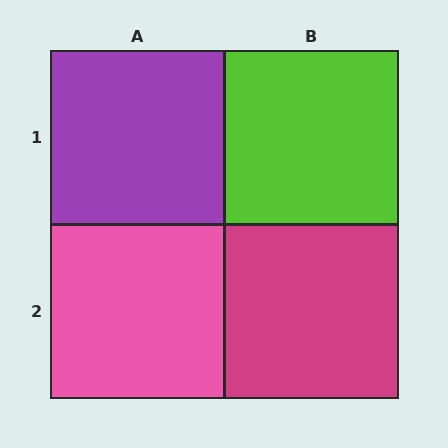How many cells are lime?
1 cell is lime.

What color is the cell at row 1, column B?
Lime.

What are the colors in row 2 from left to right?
Pink, magenta.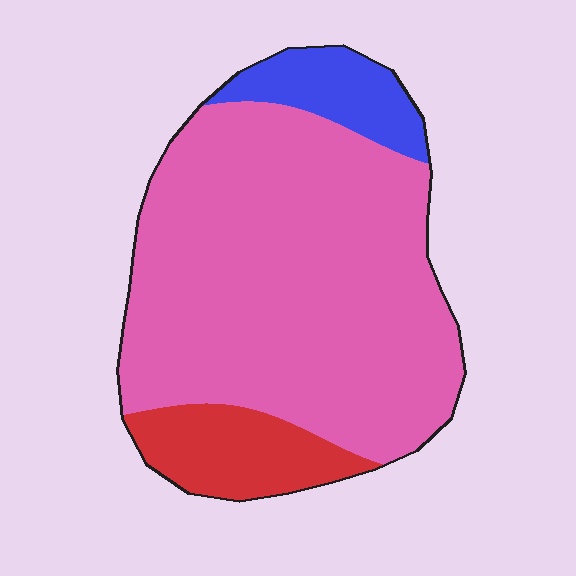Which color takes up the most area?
Pink, at roughly 75%.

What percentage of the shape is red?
Red takes up about one eighth (1/8) of the shape.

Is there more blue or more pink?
Pink.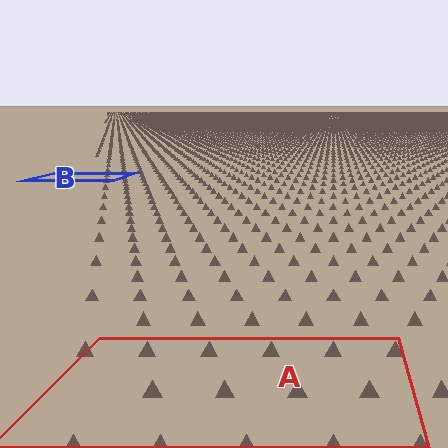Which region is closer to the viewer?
Region A is closer. The texture elements there are larger and more spread out.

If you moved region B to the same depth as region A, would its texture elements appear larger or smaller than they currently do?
They would appear larger. At a closer depth, the same texture elements are projected at a bigger on-screen size.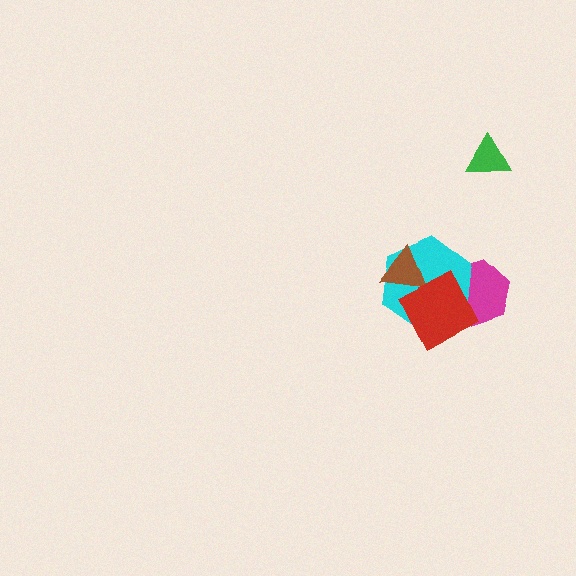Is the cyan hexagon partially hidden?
Yes, it is partially covered by another shape.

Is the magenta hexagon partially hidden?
Yes, it is partially covered by another shape.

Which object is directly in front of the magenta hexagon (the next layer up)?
The cyan hexagon is directly in front of the magenta hexagon.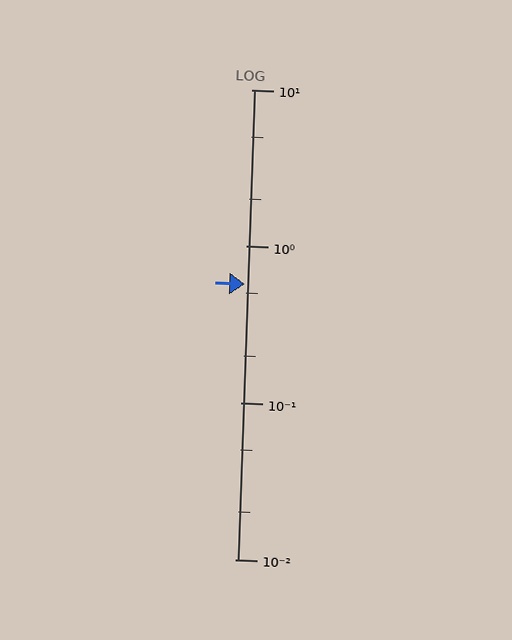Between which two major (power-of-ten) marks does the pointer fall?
The pointer is between 0.1 and 1.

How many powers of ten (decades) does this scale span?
The scale spans 3 decades, from 0.01 to 10.